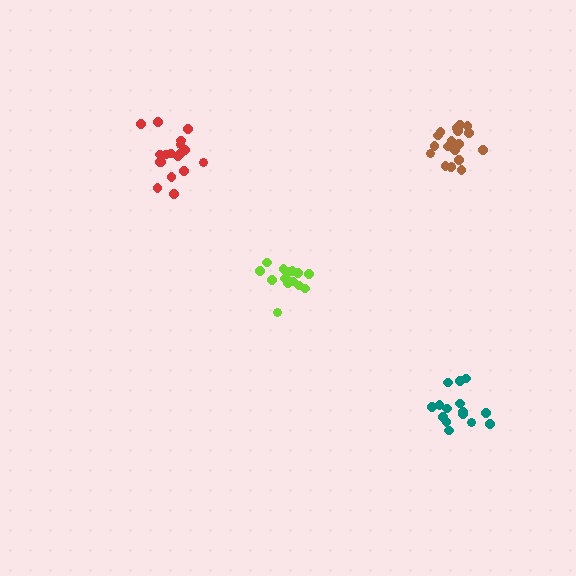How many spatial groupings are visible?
There are 4 spatial groupings.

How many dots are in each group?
Group 1: 15 dots, Group 2: 15 dots, Group 3: 20 dots, Group 4: 18 dots (68 total).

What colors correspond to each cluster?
The clusters are colored: lime, teal, brown, red.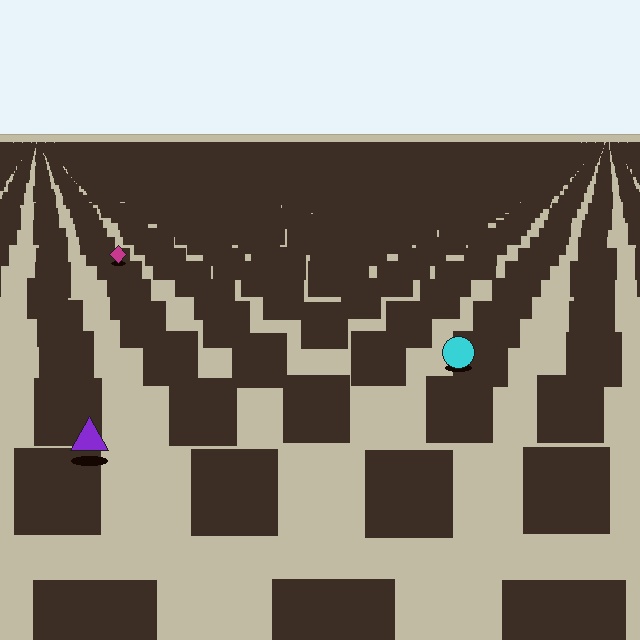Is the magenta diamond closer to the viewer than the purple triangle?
No. The purple triangle is closer — you can tell from the texture gradient: the ground texture is coarser near it.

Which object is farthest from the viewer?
The magenta diamond is farthest from the viewer. It appears smaller and the ground texture around it is denser.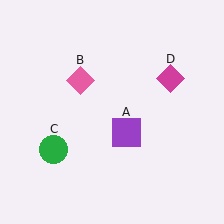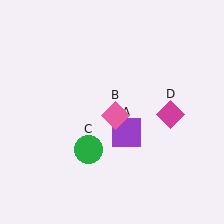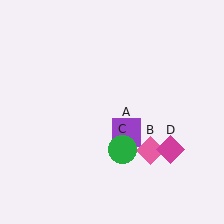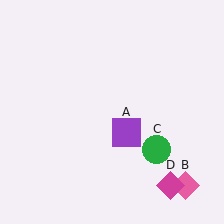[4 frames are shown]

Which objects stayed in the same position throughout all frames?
Purple square (object A) remained stationary.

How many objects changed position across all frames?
3 objects changed position: pink diamond (object B), green circle (object C), magenta diamond (object D).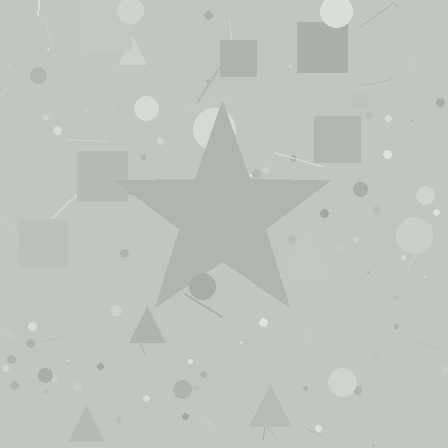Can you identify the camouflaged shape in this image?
The camouflaged shape is a star.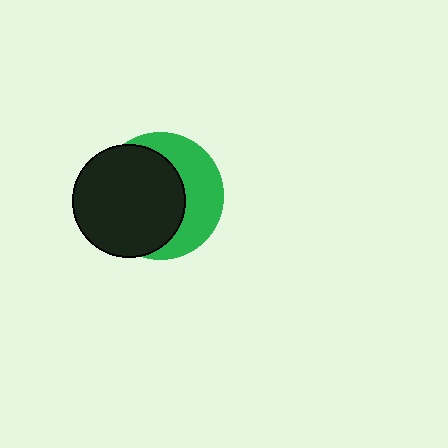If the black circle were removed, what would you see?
You would see the complete green circle.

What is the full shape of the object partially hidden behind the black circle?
The partially hidden object is a green circle.